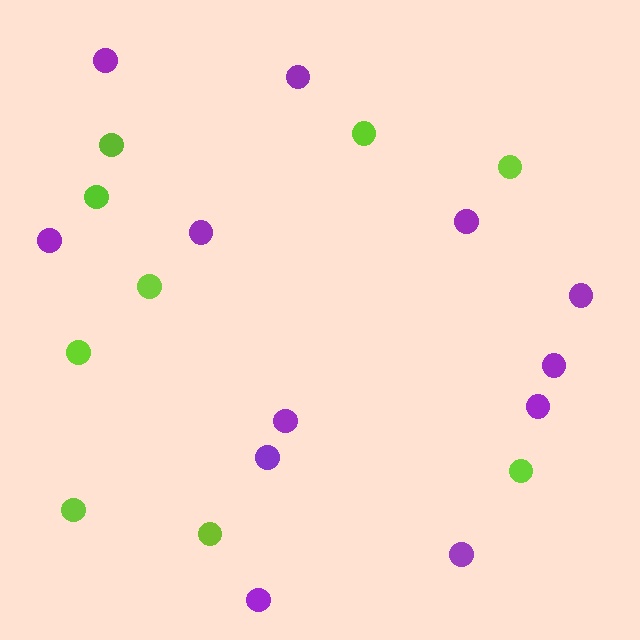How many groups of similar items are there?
There are 2 groups: one group of lime circles (9) and one group of purple circles (12).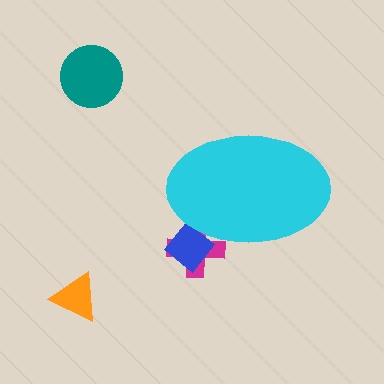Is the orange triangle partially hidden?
No, the orange triangle is fully visible.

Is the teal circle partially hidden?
No, the teal circle is fully visible.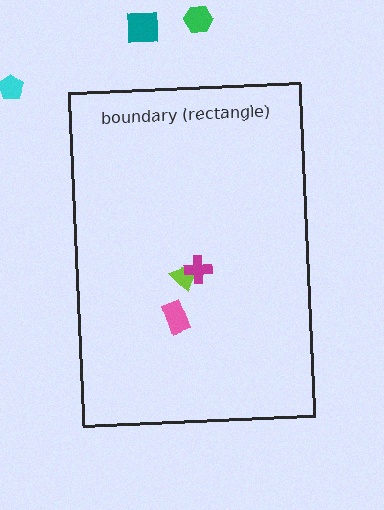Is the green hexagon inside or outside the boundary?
Outside.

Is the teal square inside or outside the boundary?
Outside.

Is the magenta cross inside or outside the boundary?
Inside.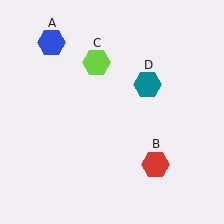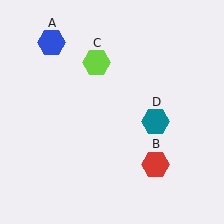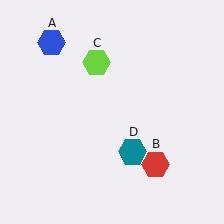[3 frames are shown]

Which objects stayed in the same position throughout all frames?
Blue hexagon (object A) and red hexagon (object B) and lime hexagon (object C) remained stationary.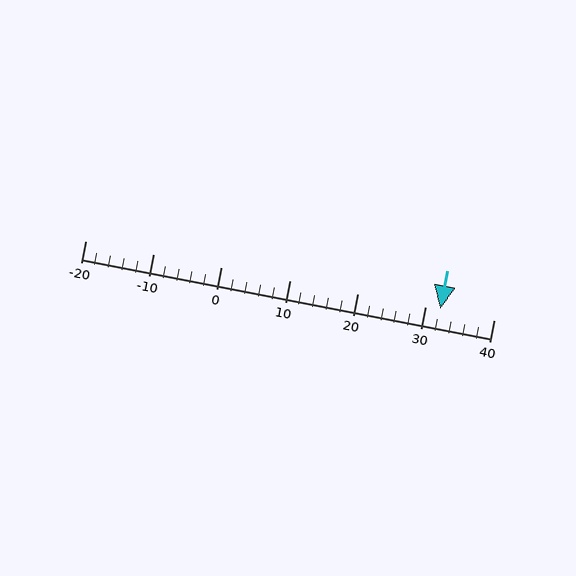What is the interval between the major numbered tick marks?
The major tick marks are spaced 10 units apart.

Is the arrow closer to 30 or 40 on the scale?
The arrow is closer to 30.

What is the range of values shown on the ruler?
The ruler shows values from -20 to 40.